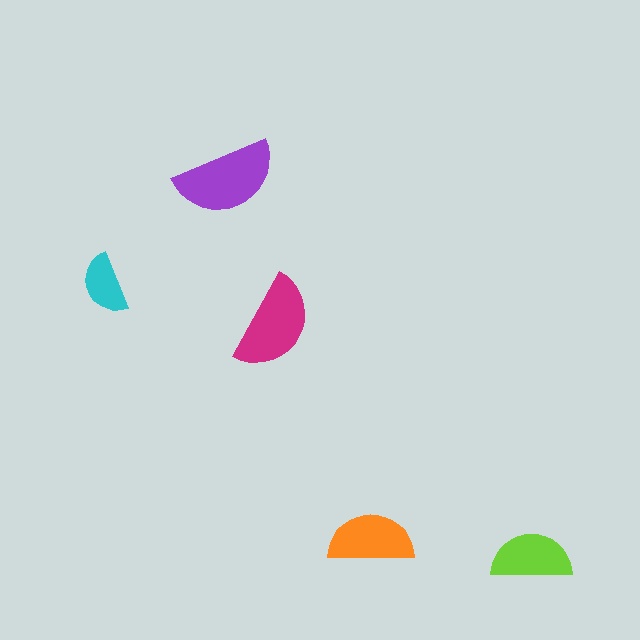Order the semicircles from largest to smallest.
the purple one, the magenta one, the orange one, the lime one, the cyan one.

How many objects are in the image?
There are 5 objects in the image.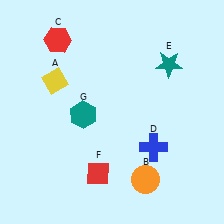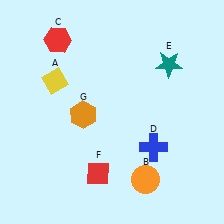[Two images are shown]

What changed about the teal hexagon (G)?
In Image 1, G is teal. In Image 2, it changed to orange.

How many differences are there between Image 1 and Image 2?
There is 1 difference between the two images.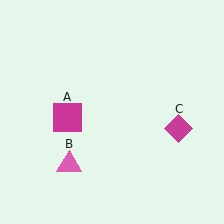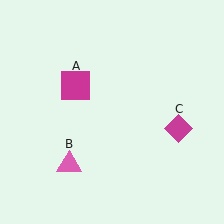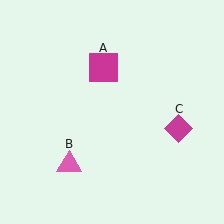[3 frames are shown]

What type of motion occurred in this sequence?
The magenta square (object A) rotated clockwise around the center of the scene.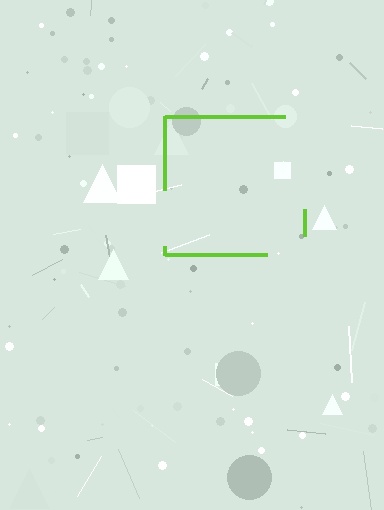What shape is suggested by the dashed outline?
The dashed outline suggests a square.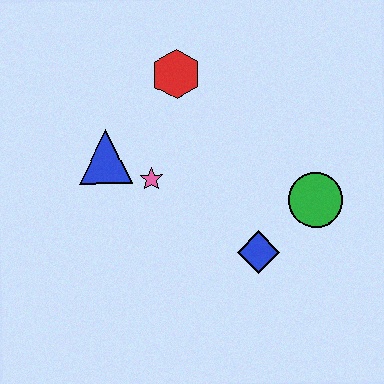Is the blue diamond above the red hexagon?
No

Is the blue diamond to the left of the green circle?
Yes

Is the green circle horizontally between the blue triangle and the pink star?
No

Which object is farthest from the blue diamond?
The red hexagon is farthest from the blue diamond.